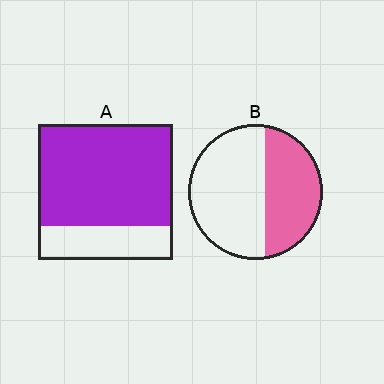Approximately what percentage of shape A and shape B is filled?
A is approximately 75% and B is approximately 40%.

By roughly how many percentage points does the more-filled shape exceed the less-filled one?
By roughly 35 percentage points (A over B).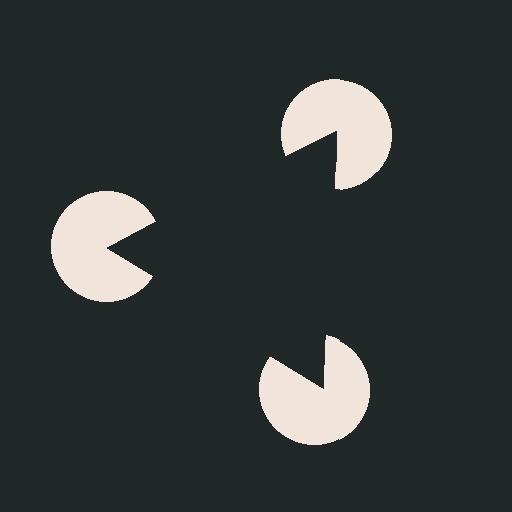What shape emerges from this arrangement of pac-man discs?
An illusory triangle — its edges are inferred from the aligned wedge cuts in the pac-man discs, not physically drawn.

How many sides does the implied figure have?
3 sides.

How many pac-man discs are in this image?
There are 3 — one at each vertex of the illusory triangle.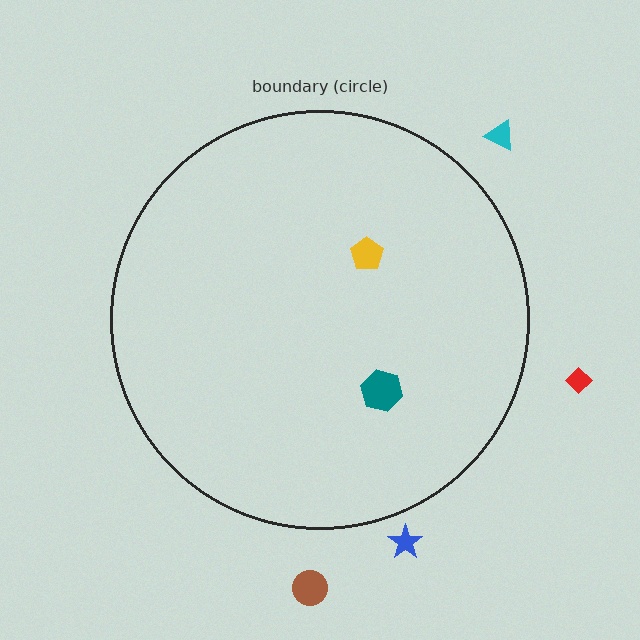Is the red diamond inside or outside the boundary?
Outside.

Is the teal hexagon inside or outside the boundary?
Inside.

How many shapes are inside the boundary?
2 inside, 4 outside.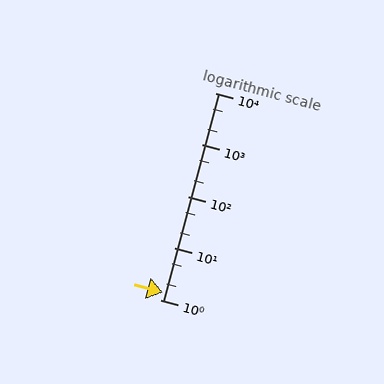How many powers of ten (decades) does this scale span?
The scale spans 4 decades, from 1 to 10000.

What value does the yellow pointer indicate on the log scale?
The pointer indicates approximately 1.4.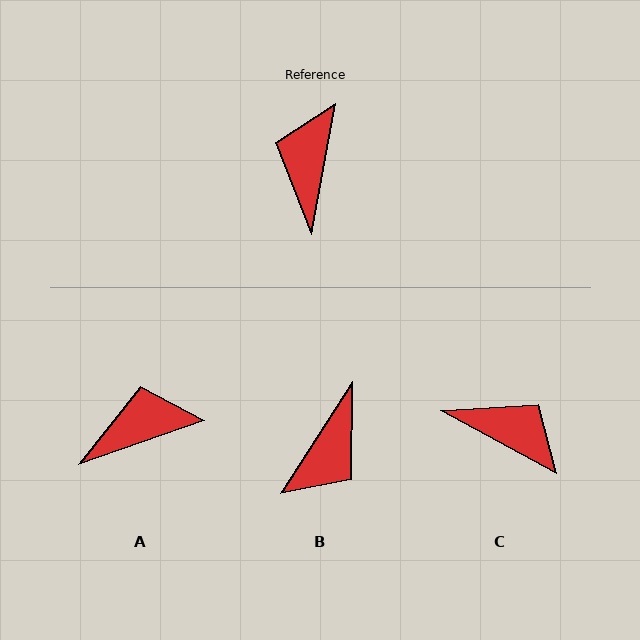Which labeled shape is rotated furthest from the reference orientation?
B, about 158 degrees away.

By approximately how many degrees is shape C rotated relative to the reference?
Approximately 108 degrees clockwise.